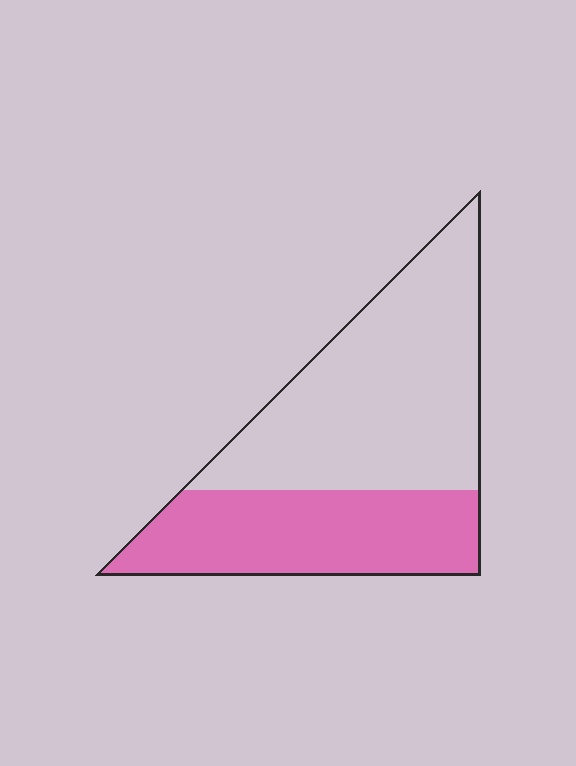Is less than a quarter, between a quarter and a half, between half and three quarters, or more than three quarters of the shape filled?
Between a quarter and a half.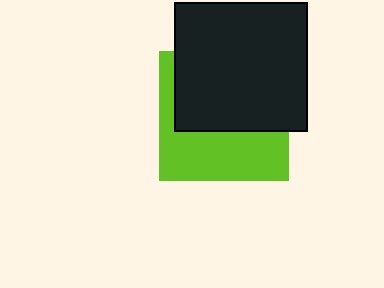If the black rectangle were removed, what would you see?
You would see the complete lime square.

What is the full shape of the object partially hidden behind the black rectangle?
The partially hidden object is a lime square.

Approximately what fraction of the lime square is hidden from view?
Roughly 55% of the lime square is hidden behind the black rectangle.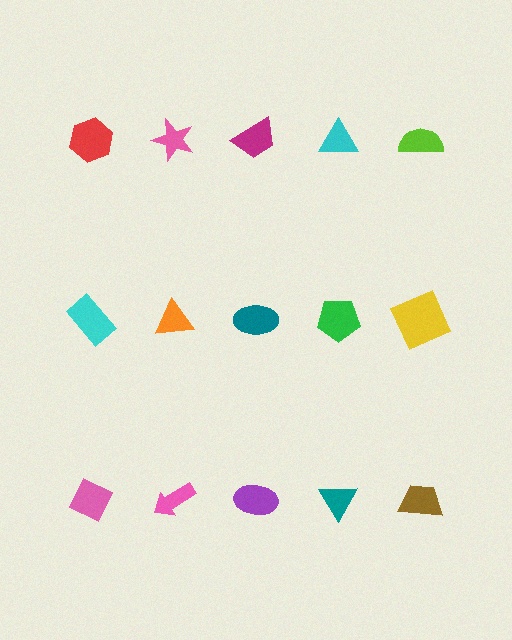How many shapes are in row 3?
5 shapes.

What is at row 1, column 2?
A pink star.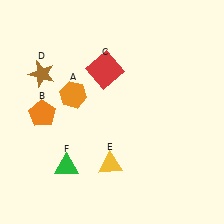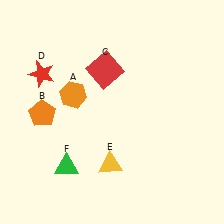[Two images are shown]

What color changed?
The star (D) changed from brown in Image 1 to red in Image 2.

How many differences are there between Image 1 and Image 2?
There is 1 difference between the two images.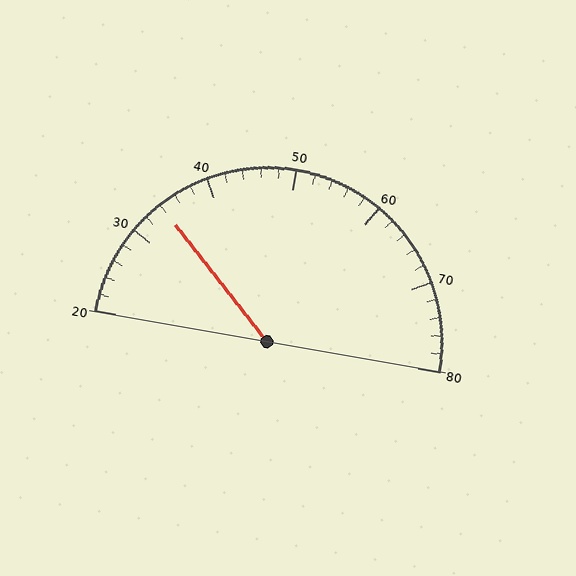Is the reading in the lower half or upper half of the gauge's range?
The reading is in the lower half of the range (20 to 80).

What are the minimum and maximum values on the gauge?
The gauge ranges from 20 to 80.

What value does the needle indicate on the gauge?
The needle indicates approximately 34.